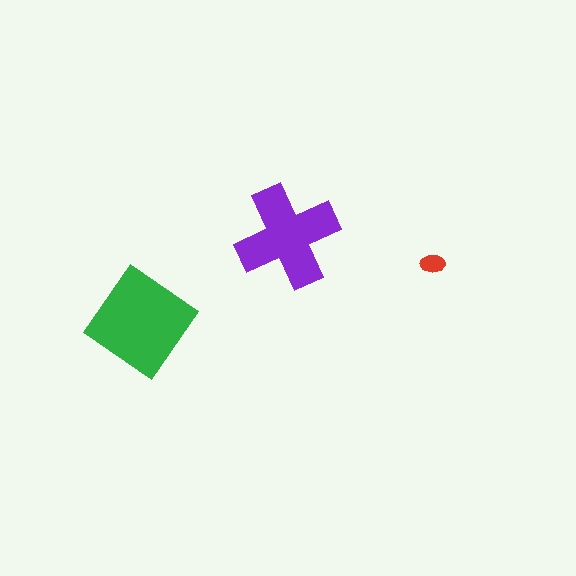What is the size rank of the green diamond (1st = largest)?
1st.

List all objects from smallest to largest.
The red ellipse, the purple cross, the green diamond.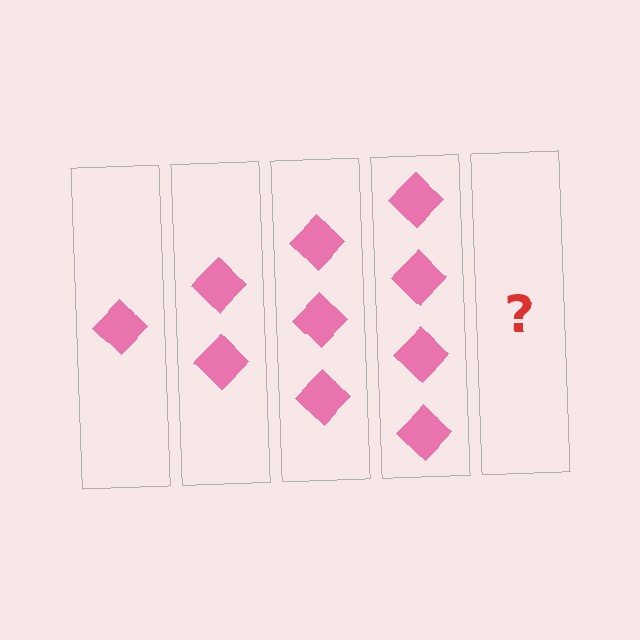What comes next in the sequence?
The next element should be 5 diamonds.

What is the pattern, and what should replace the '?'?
The pattern is that each step adds one more diamond. The '?' should be 5 diamonds.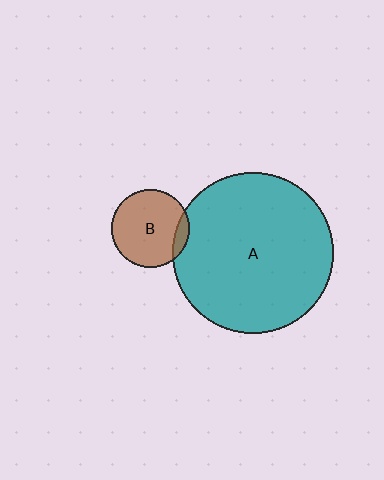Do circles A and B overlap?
Yes.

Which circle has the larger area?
Circle A (teal).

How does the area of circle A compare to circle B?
Approximately 4.2 times.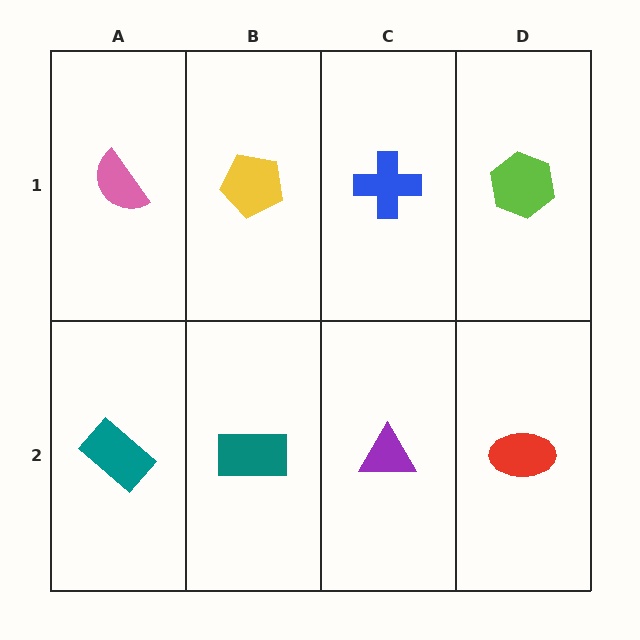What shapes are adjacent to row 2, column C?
A blue cross (row 1, column C), a teal rectangle (row 2, column B), a red ellipse (row 2, column D).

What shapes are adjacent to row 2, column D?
A lime hexagon (row 1, column D), a purple triangle (row 2, column C).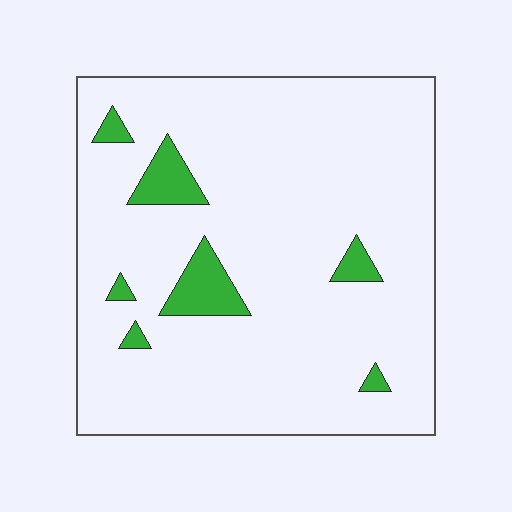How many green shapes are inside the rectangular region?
7.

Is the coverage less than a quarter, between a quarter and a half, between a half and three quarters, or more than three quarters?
Less than a quarter.